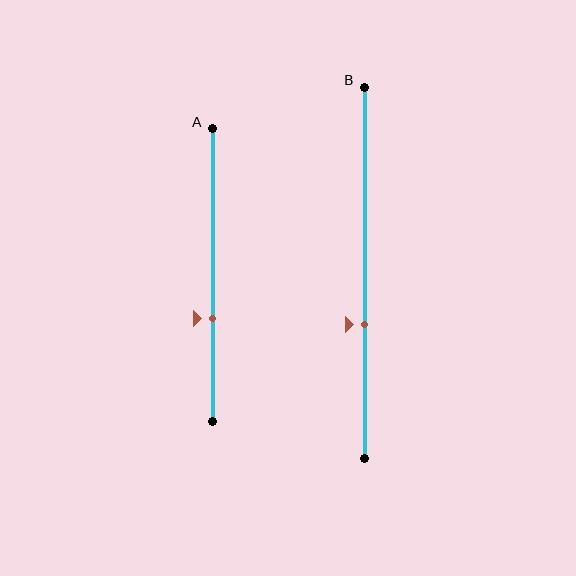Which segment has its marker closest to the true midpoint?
Segment B has its marker closest to the true midpoint.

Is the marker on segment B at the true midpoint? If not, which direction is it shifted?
No, the marker on segment B is shifted downward by about 14% of the segment length.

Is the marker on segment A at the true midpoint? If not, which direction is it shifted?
No, the marker on segment A is shifted downward by about 15% of the segment length.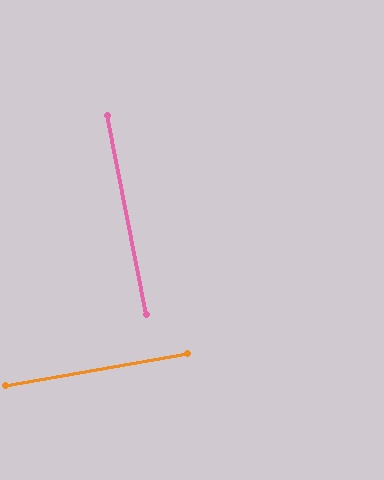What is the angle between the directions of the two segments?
Approximately 89 degrees.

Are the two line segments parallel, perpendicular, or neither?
Perpendicular — they meet at approximately 89°.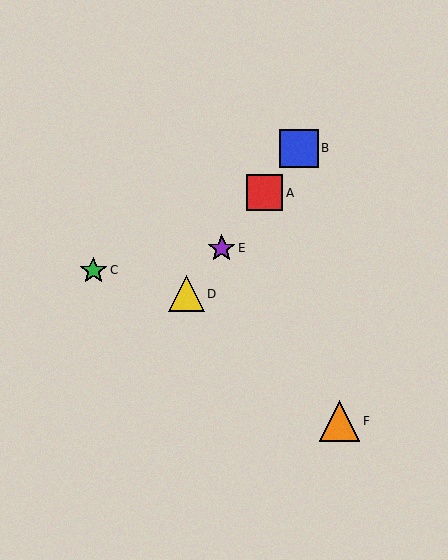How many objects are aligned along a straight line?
4 objects (A, B, D, E) are aligned along a straight line.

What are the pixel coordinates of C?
Object C is at (93, 270).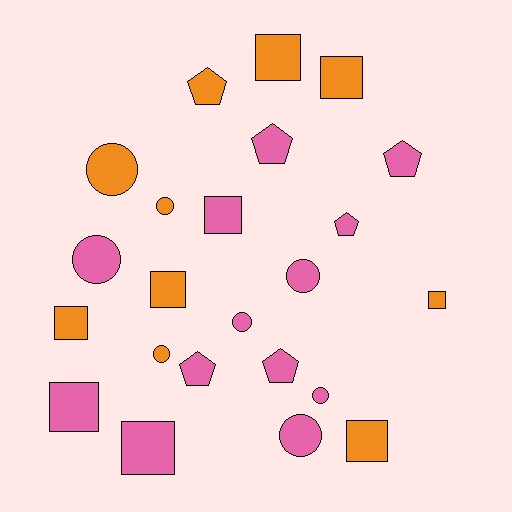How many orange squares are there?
There are 6 orange squares.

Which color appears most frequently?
Pink, with 13 objects.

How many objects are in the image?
There are 23 objects.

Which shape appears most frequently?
Square, with 9 objects.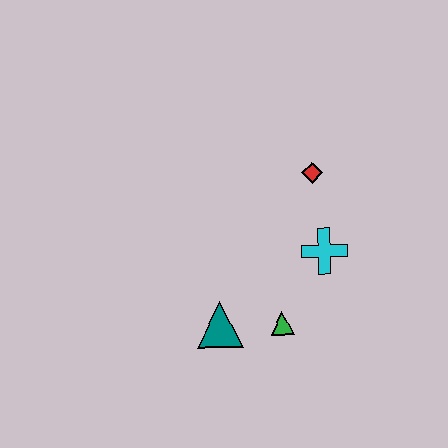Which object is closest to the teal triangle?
The green triangle is closest to the teal triangle.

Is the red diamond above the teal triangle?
Yes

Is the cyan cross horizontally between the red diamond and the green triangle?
No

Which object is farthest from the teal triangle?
The red diamond is farthest from the teal triangle.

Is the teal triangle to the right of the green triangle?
No